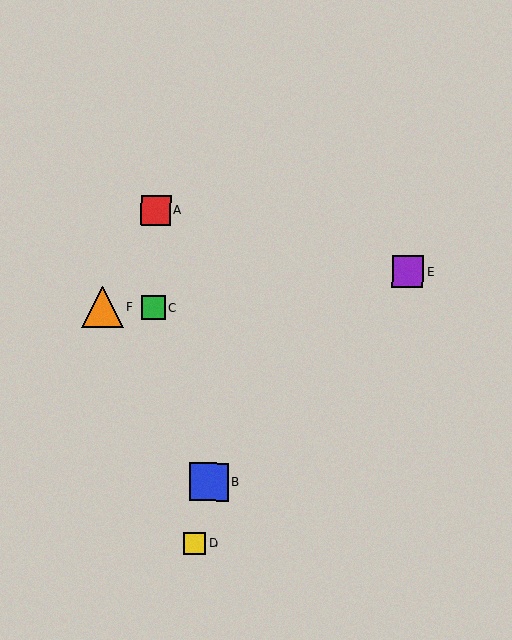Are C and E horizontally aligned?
No, C is at y≈307 and E is at y≈272.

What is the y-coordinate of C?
Object C is at y≈307.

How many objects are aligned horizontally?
2 objects (C, F) are aligned horizontally.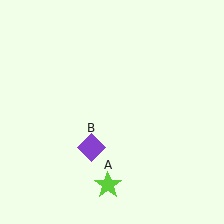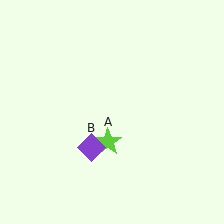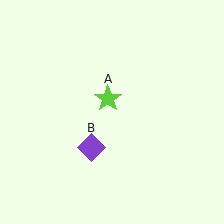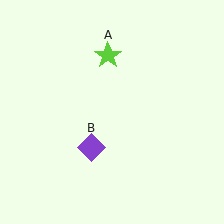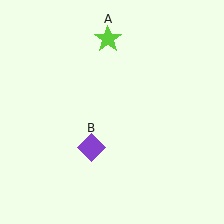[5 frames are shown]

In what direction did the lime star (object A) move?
The lime star (object A) moved up.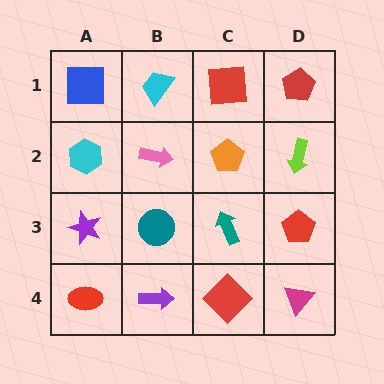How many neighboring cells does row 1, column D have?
2.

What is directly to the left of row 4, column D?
A red diamond.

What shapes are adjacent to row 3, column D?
A lime arrow (row 2, column D), a magenta triangle (row 4, column D), a teal arrow (row 3, column C).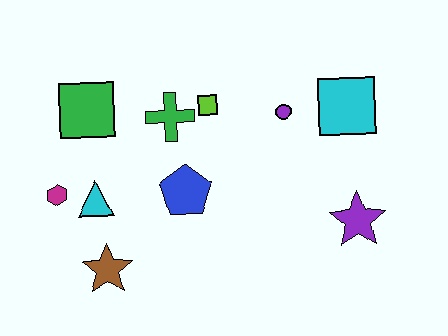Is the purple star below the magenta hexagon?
Yes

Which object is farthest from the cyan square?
The magenta hexagon is farthest from the cyan square.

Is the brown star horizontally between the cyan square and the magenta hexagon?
Yes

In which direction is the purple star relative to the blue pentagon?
The purple star is to the right of the blue pentagon.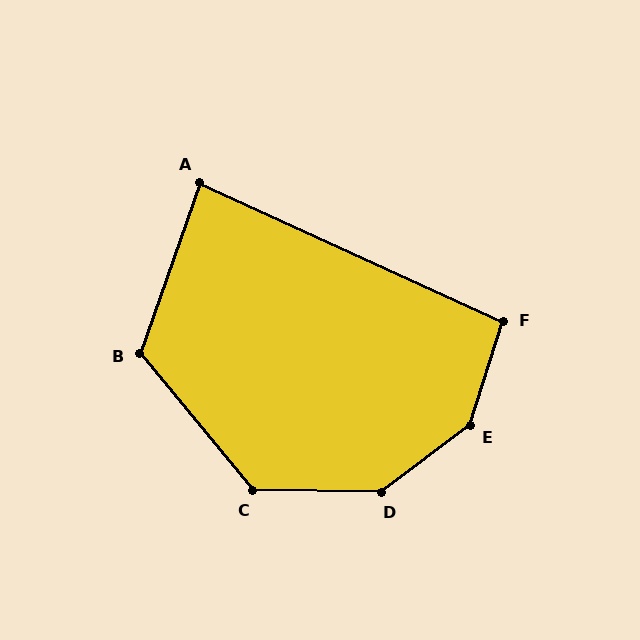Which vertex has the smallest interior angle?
A, at approximately 85 degrees.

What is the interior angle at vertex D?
Approximately 142 degrees (obtuse).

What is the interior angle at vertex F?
Approximately 97 degrees (obtuse).